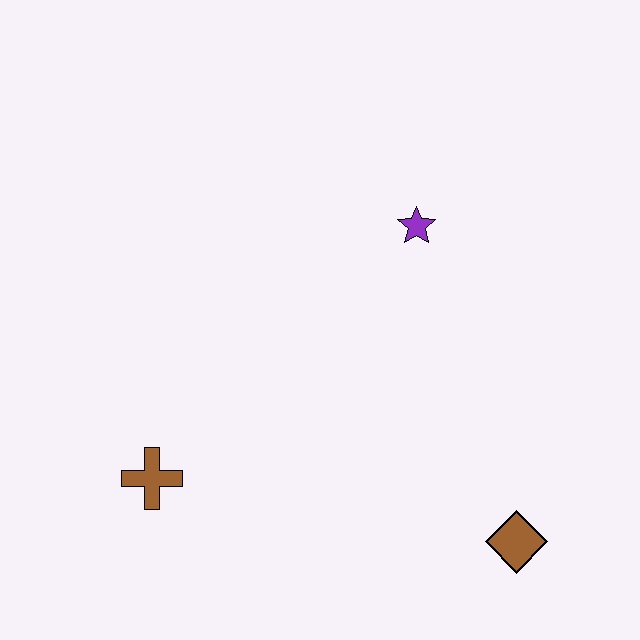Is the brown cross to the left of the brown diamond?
Yes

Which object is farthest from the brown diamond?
The brown cross is farthest from the brown diamond.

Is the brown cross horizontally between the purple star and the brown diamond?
No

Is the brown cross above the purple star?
No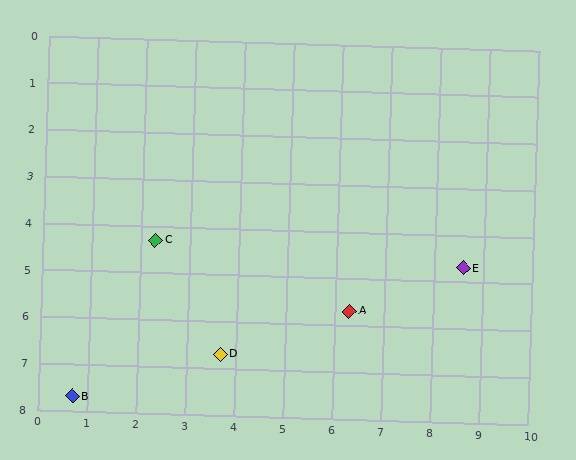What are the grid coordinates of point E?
Point E is at approximately (8.6, 4.7).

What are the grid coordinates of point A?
Point A is at approximately (6.3, 5.7).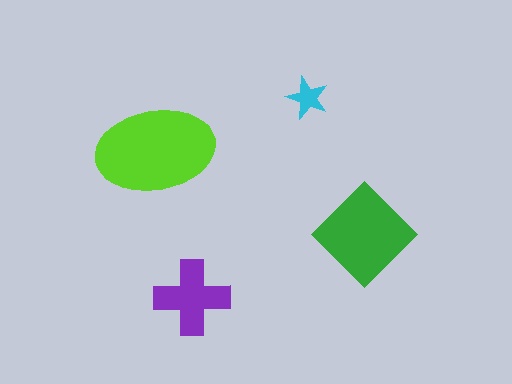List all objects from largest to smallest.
The lime ellipse, the green diamond, the purple cross, the cyan star.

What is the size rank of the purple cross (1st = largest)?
3rd.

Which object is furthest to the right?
The green diamond is rightmost.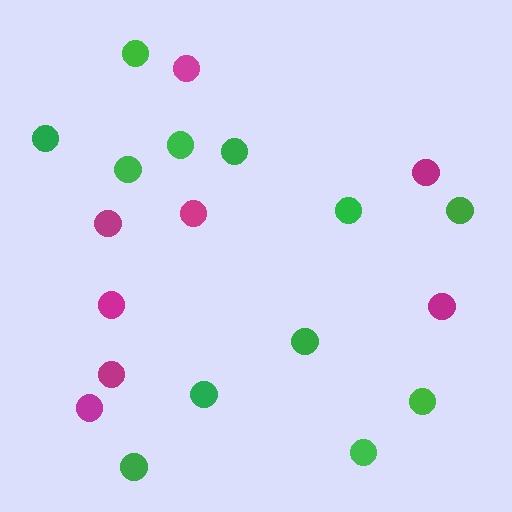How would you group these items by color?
There are 2 groups: one group of magenta circles (8) and one group of green circles (12).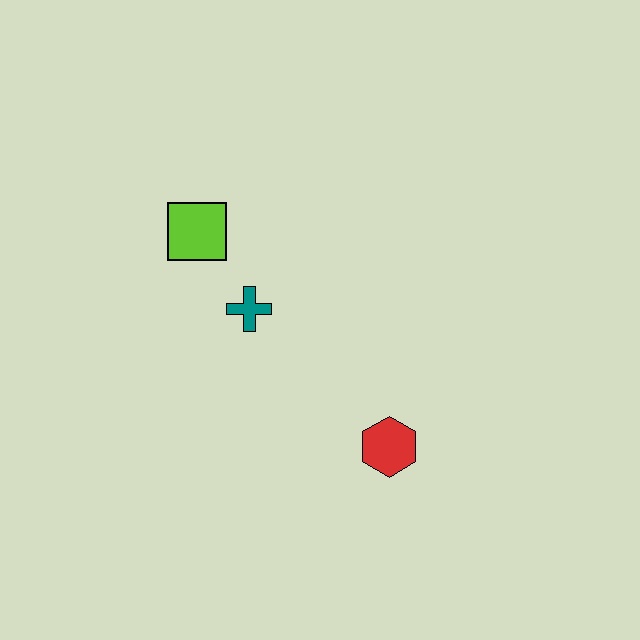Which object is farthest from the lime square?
The red hexagon is farthest from the lime square.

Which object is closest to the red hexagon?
The teal cross is closest to the red hexagon.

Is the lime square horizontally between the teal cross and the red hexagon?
No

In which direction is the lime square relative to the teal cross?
The lime square is above the teal cross.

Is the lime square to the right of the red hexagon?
No